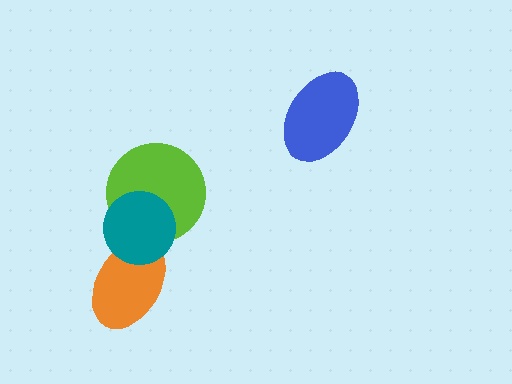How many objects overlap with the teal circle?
2 objects overlap with the teal circle.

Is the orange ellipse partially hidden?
Yes, it is partially covered by another shape.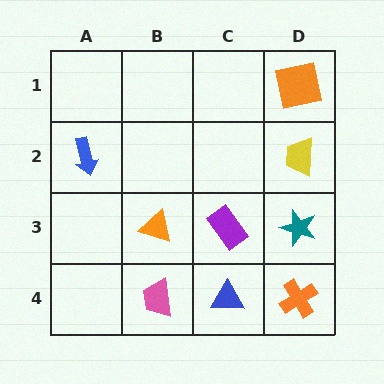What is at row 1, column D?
An orange square.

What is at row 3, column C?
A purple rectangle.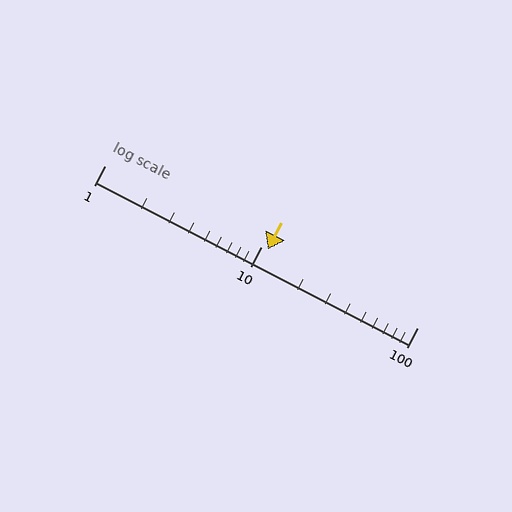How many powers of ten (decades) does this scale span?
The scale spans 2 decades, from 1 to 100.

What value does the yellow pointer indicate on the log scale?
The pointer indicates approximately 11.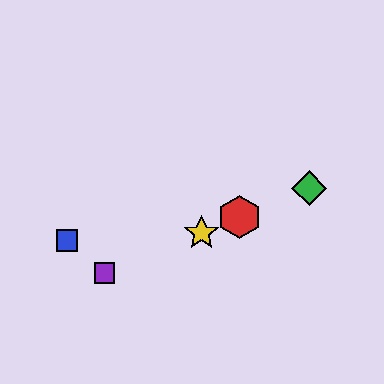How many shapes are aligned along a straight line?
4 shapes (the red hexagon, the green diamond, the yellow star, the purple square) are aligned along a straight line.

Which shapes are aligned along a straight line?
The red hexagon, the green diamond, the yellow star, the purple square are aligned along a straight line.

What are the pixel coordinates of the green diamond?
The green diamond is at (309, 188).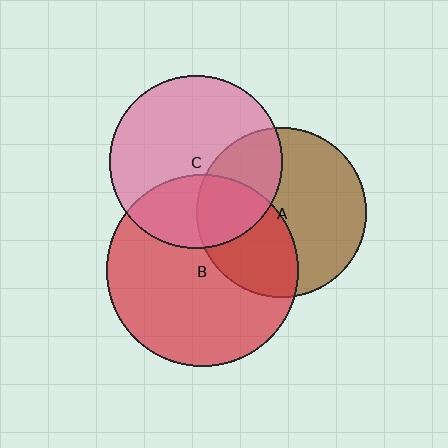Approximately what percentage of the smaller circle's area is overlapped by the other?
Approximately 30%.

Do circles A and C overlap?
Yes.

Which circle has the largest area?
Circle B (red).